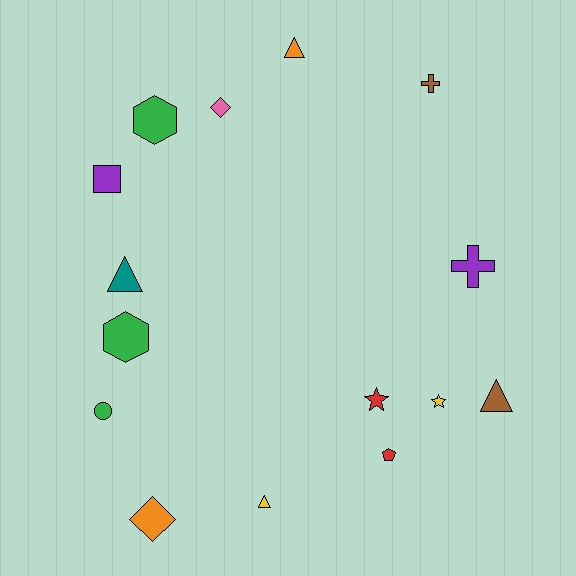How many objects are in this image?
There are 15 objects.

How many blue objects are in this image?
There are no blue objects.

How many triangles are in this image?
There are 4 triangles.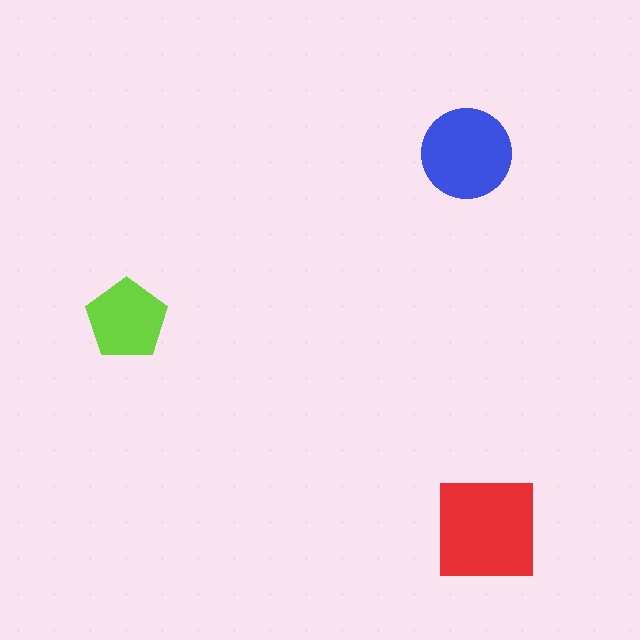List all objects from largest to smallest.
The red square, the blue circle, the lime pentagon.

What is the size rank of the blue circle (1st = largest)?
2nd.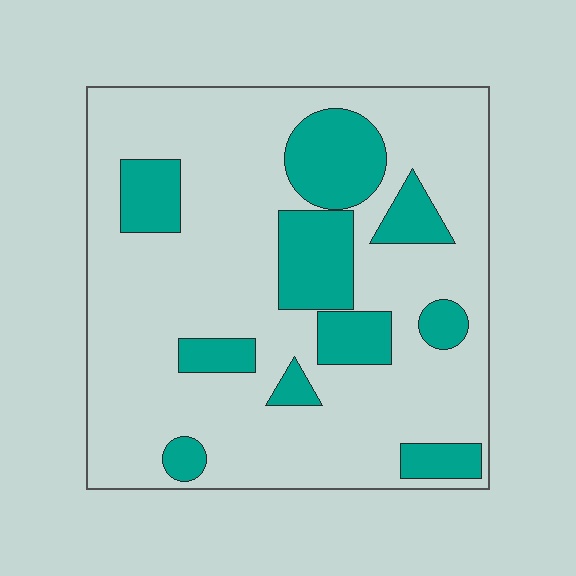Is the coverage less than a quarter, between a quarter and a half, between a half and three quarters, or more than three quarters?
Less than a quarter.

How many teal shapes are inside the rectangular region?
10.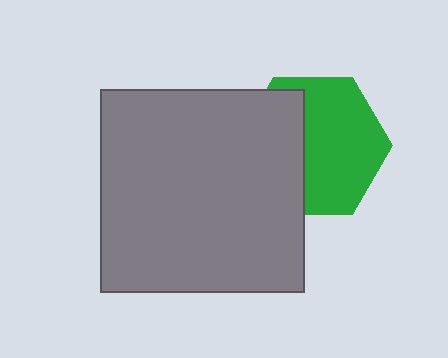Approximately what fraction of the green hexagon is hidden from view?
Roughly 41% of the green hexagon is hidden behind the gray square.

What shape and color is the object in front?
The object in front is a gray square.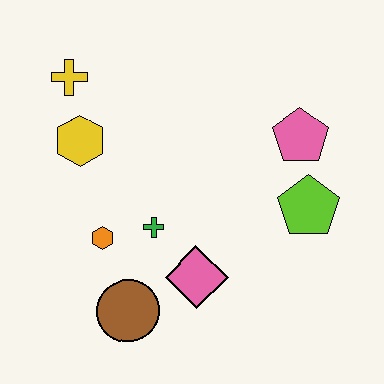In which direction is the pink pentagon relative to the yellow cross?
The pink pentagon is to the right of the yellow cross.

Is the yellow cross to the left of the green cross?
Yes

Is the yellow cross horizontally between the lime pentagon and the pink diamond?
No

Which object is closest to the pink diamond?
The green cross is closest to the pink diamond.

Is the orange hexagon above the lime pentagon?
No